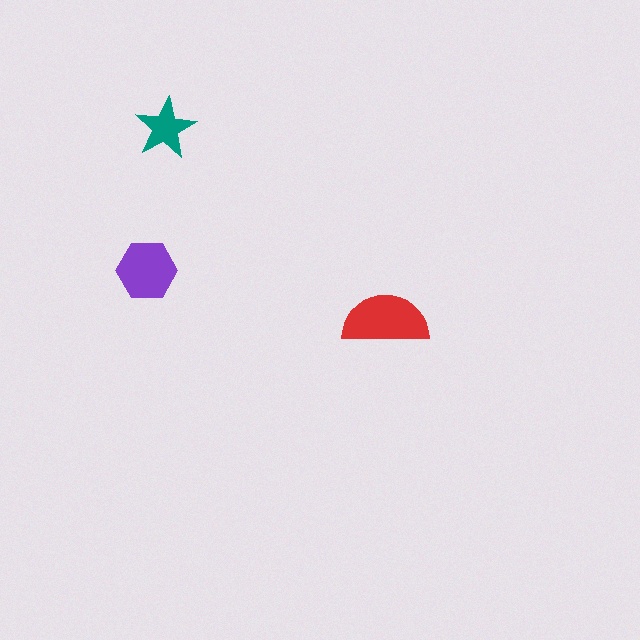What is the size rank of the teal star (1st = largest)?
3rd.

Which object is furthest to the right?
The red semicircle is rightmost.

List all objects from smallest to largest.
The teal star, the purple hexagon, the red semicircle.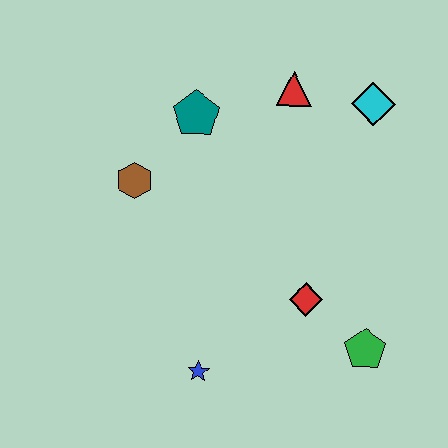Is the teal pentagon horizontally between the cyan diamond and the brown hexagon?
Yes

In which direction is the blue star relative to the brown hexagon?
The blue star is below the brown hexagon.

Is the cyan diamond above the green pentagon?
Yes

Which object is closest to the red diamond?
The green pentagon is closest to the red diamond.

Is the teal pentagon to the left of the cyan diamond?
Yes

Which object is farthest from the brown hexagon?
The green pentagon is farthest from the brown hexagon.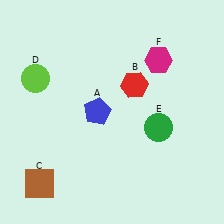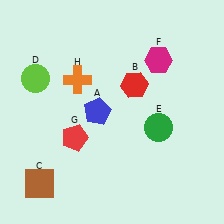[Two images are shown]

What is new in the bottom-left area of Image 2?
A red pentagon (G) was added in the bottom-left area of Image 2.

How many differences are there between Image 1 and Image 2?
There are 2 differences between the two images.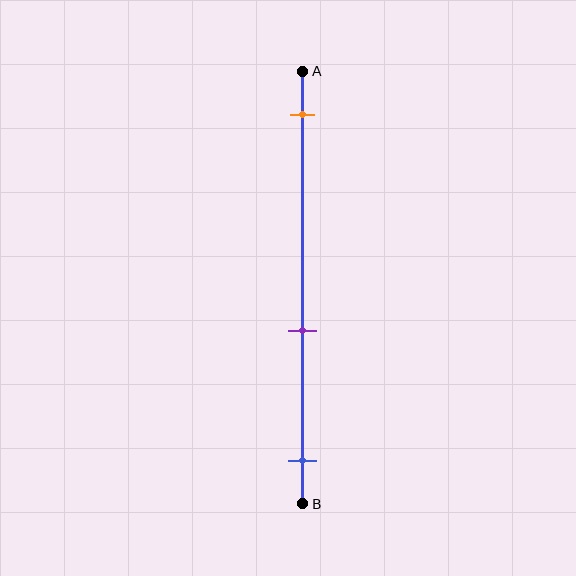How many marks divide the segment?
There are 3 marks dividing the segment.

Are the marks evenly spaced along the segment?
No, the marks are not evenly spaced.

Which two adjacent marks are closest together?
The purple and blue marks are the closest adjacent pair.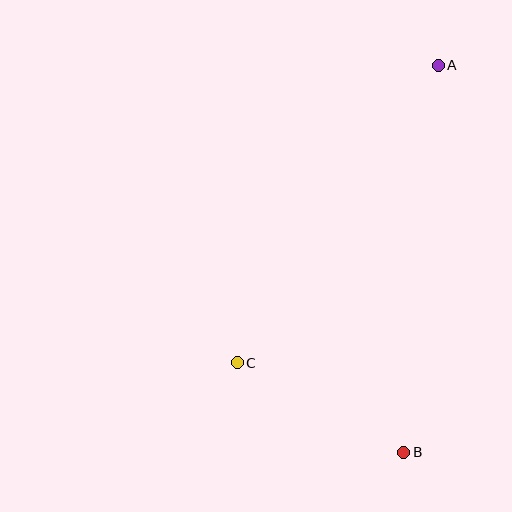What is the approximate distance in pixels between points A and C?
The distance between A and C is approximately 359 pixels.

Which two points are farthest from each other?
Points A and B are farthest from each other.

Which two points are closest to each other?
Points B and C are closest to each other.